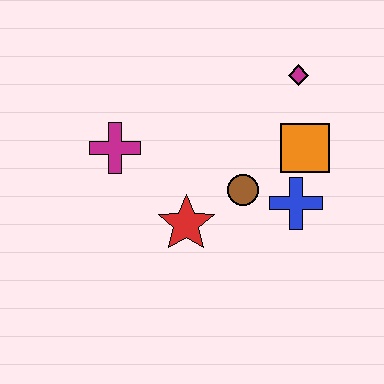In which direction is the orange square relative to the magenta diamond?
The orange square is below the magenta diamond.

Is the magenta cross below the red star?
No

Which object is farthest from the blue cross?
The magenta cross is farthest from the blue cross.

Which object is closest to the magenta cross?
The red star is closest to the magenta cross.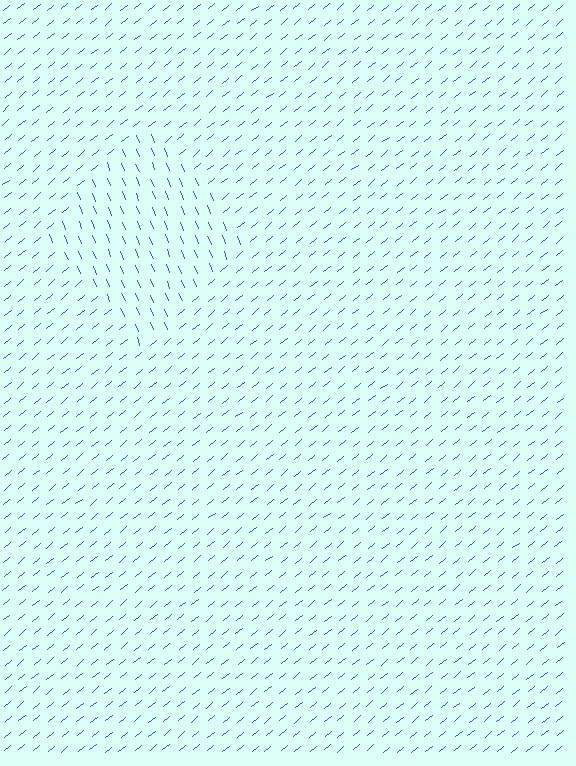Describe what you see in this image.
The image is filled with small blue line segments. A diamond region in the image has lines oriented differently from the surrounding lines, creating a visible texture boundary.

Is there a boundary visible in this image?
Yes, there is a texture boundary formed by a change in line orientation.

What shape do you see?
I see a diamond.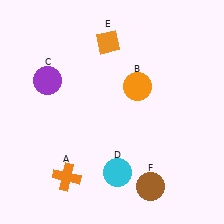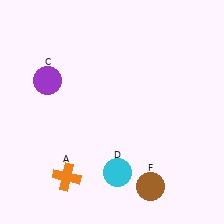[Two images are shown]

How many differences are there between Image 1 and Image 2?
There are 2 differences between the two images.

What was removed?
The orange diamond (E), the orange circle (B) were removed in Image 2.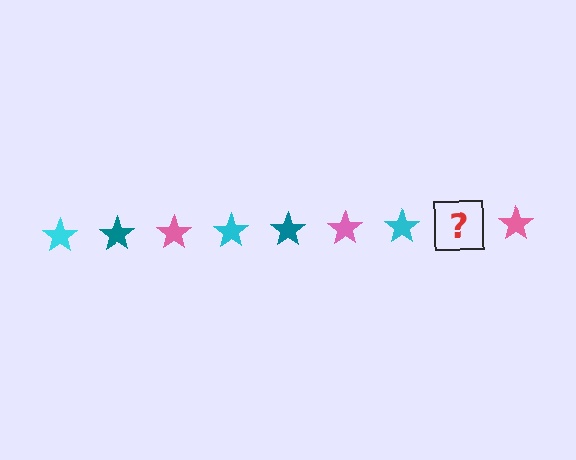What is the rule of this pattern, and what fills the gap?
The rule is that the pattern cycles through cyan, teal, pink stars. The gap should be filled with a teal star.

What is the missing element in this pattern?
The missing element is a teal star.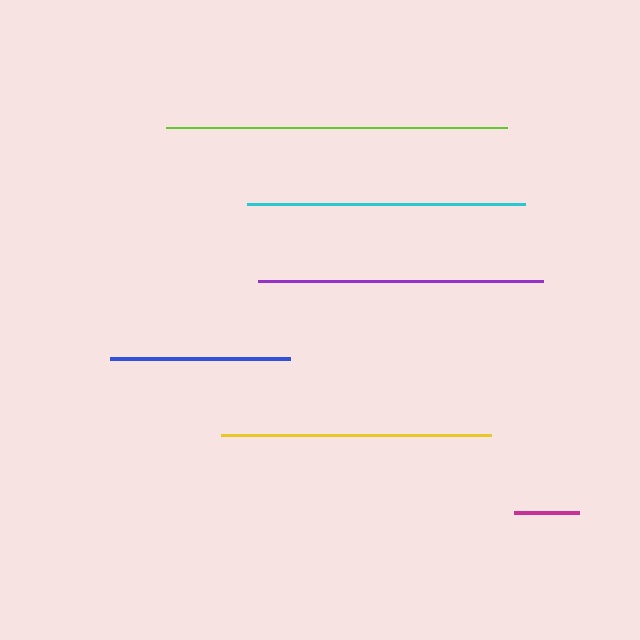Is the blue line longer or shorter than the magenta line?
The blue line is longer than the magenta line.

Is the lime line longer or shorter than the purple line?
The lime line is longer than the purple line.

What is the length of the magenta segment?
The magenta segment is approximately 65 pixels long.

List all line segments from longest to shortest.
From longest to shortest: lime, purple, cyan, yellow, blue, magenta.